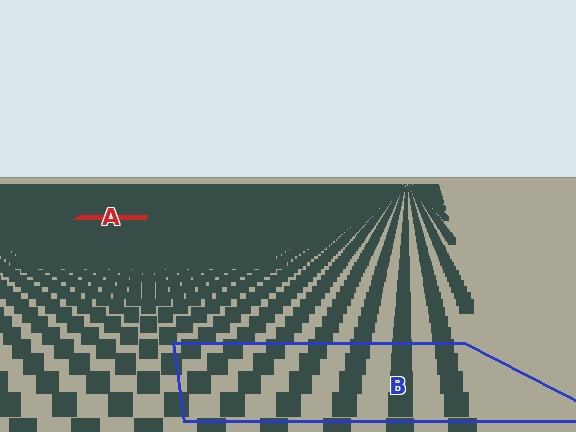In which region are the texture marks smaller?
The texture marks are smaller in region A, because it is farther away.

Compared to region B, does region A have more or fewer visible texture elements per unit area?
Region A has more texture elements per unit area — they are packed more densely because it is farther away.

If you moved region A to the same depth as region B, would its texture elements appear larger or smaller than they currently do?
They would appear larger. At a closer depth, the same texture elements are projected at a bigger on-screen size.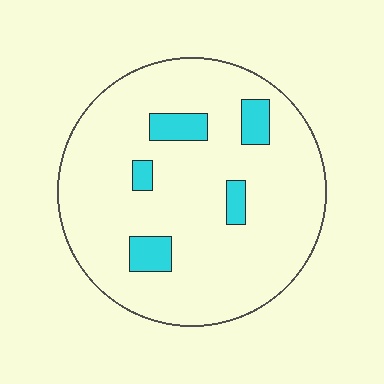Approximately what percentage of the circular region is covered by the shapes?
Approximately 10%.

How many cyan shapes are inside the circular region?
5.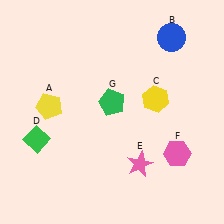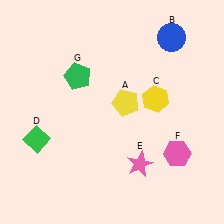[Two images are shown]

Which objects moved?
The objects that moved are: the yellow pentagon (A), the green pentagon (G).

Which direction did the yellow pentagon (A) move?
The yellow pentagon (A) moved right.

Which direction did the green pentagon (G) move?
The green pentagon (G) moved left.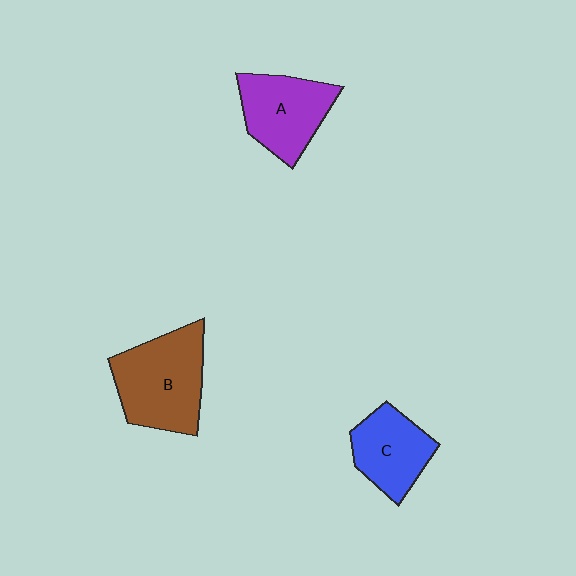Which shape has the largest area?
Shape B (brown).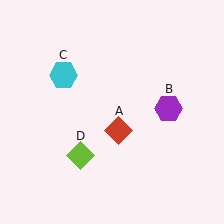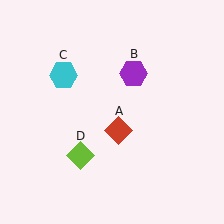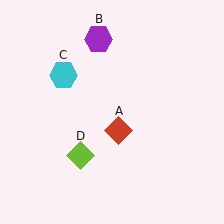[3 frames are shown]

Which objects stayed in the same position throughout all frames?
Red diamond (object A) and cyan hexagon (object C) and lime diamond (object D) remained stationary.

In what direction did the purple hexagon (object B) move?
The purple hexagon (object B) moved up and to the left.